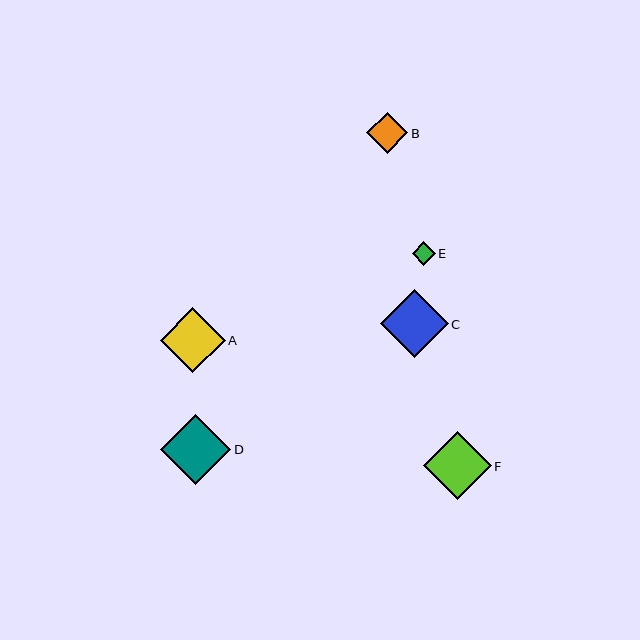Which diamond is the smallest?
Diamond E is the smallest with a size of approximately 23 pixels.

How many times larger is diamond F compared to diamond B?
Diamond F is approximately 1.6 times the size of diamond B.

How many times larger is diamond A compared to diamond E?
Diamond A is approximately 2.8 times the size of diamond E.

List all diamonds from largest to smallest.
From largest to smallest: D, C, F, A, B, E.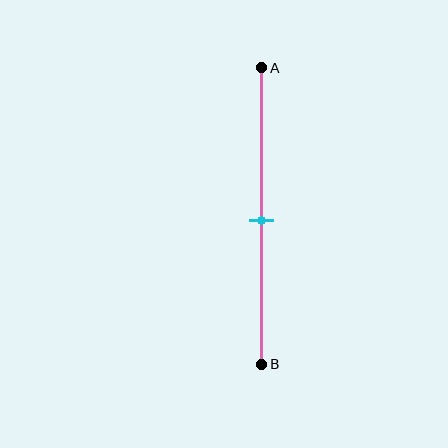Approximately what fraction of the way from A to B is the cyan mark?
The cyan mark is approximately 50% of the way from A to B.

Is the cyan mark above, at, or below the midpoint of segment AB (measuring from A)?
The cyan mark is approximately at the midpoint of segment AB.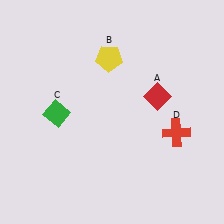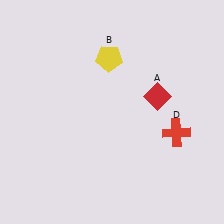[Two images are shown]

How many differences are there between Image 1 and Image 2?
There is 1 difference between the two images.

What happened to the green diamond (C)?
The green diamond (C) was removed in Image 2. It was in the bottom-left area of Image 1.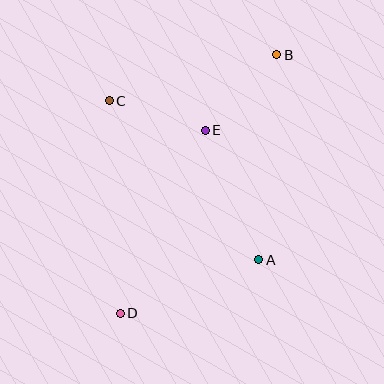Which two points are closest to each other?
Points C and E are closest to each other.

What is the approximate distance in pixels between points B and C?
The distance between B and C is approximately 174 pixels.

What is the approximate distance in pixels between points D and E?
The distance between D and E is approximately 202 pixels.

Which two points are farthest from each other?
Points B and D are farthest from each other.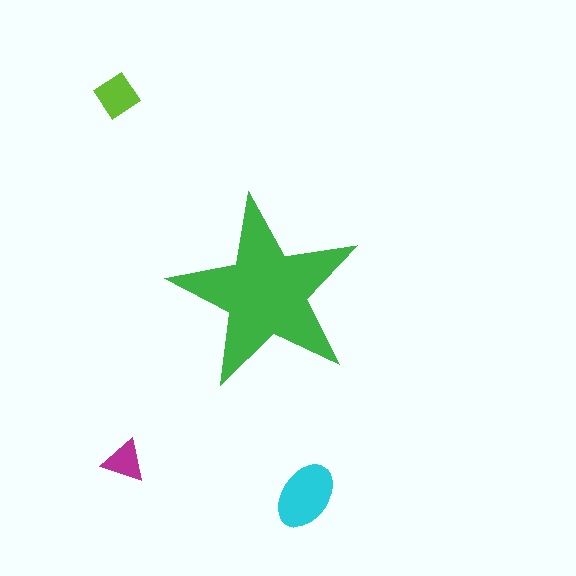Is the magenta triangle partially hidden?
No, the magenta triangle is fully visible.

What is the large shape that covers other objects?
A green star.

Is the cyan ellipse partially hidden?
No, the cyan ellipse is fully visible.